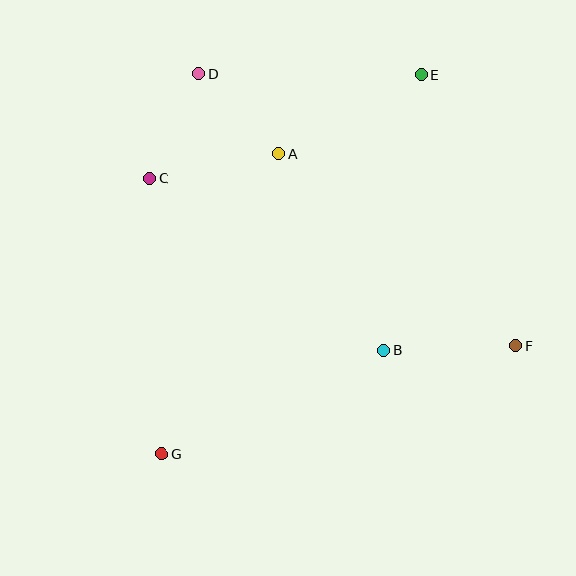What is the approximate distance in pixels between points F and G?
The distance between F and G is approximately 370 pixels.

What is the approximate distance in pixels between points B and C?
The distance between B and C is approximately 289 pixels.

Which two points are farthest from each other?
Points E and G are farthest from each other.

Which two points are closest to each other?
Points A and D are closest to each other.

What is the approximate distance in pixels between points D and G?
The distance between D and G is approximately 382 pixels.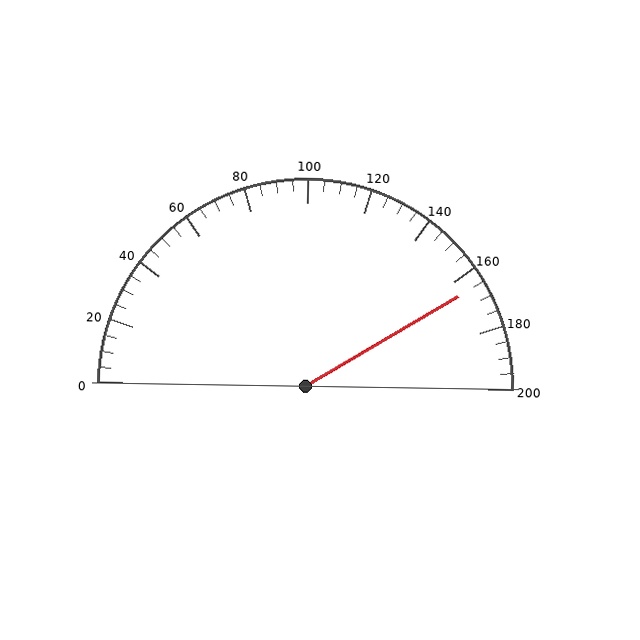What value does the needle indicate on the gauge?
The needle indicates approximately 165.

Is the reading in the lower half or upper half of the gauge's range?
The reading is in the upper half of the range (0 to 200).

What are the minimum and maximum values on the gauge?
The gauge ranges from 0 to 200.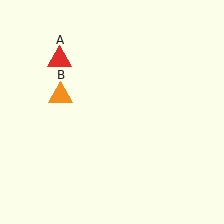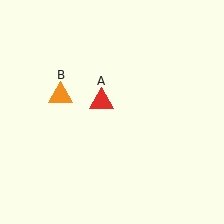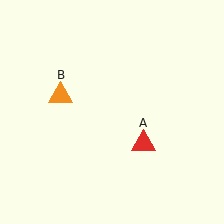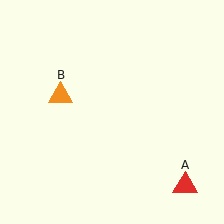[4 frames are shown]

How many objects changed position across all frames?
1 object changed position: red triangle (object A).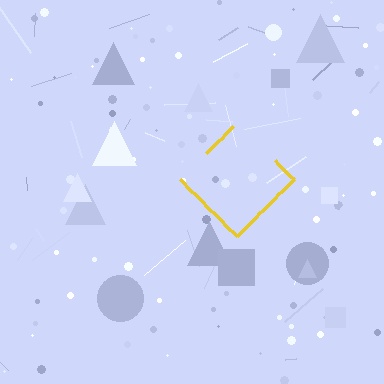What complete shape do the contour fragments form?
The contour fragments form a diamond.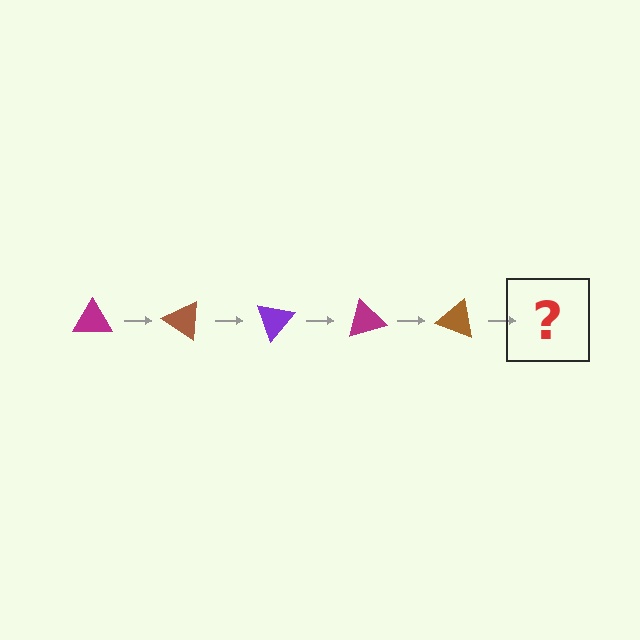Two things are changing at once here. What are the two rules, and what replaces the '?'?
The two rules are that it rotates 35 degrees each step and the color cycles through magenta, brown, and purple. The '?' should be a purple triangle, rotated 175 degrees from the start.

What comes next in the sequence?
The next element should be a purple triangle, rotated 175 degrees from the start.